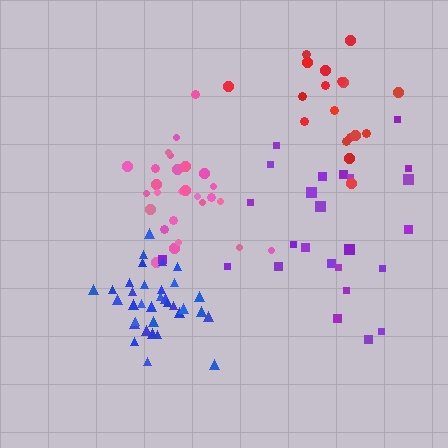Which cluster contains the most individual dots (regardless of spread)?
Blue (34).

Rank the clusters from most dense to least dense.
blue, pink, red, purple.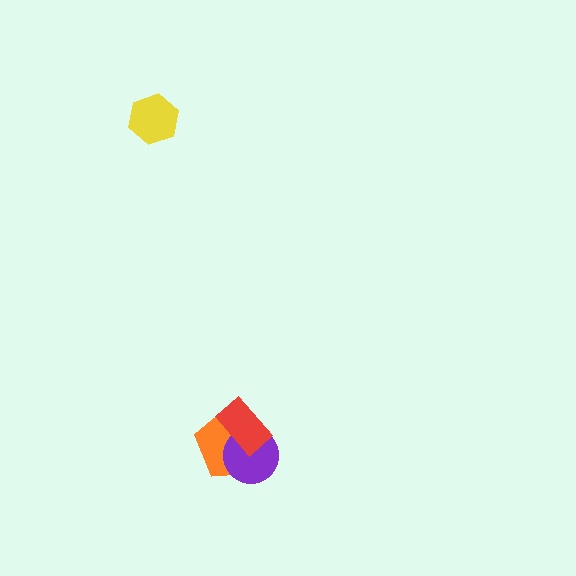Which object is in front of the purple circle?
The red rectangle is in front of the purple circle.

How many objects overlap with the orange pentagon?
2 objects overlap with the orange pentagon.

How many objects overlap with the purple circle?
2 objects overlap with the purple circle.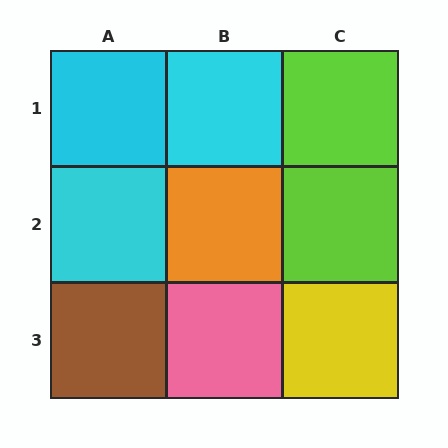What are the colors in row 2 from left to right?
Cyan, orange, lime.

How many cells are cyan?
3 cells are cyan.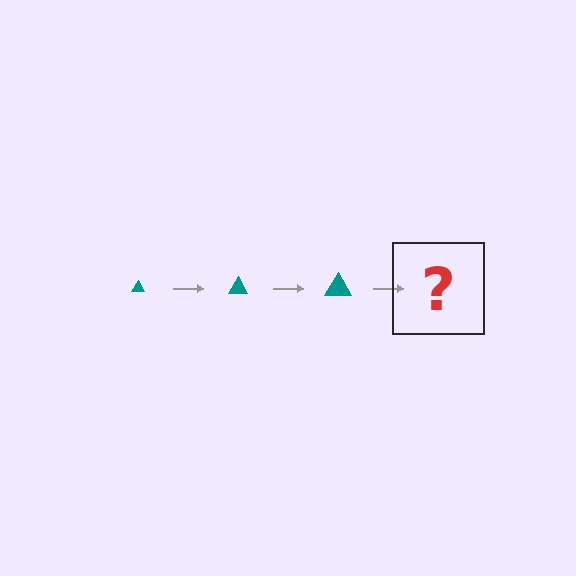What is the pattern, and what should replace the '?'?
The pattern is that the triangle gets progressively larger each step. The '?' should be a teal triangle, larger than the previous one.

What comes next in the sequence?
The next element should be a teal triangle, larger than the previous one.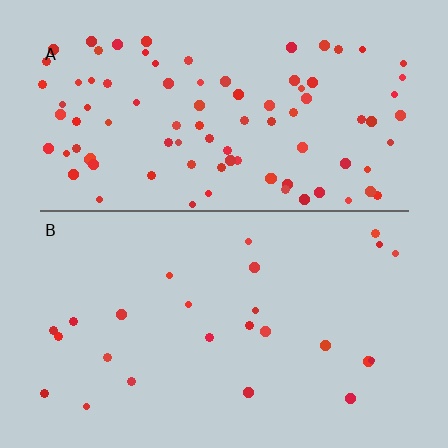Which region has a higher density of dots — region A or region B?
A (the top).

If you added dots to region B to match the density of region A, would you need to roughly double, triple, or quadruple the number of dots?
Approximately quadruple.